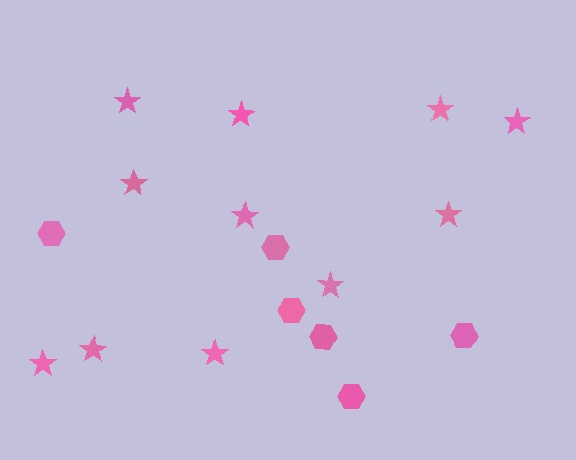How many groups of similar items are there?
There are 2 groups: one group of stars (11) and one group of hexagons (6).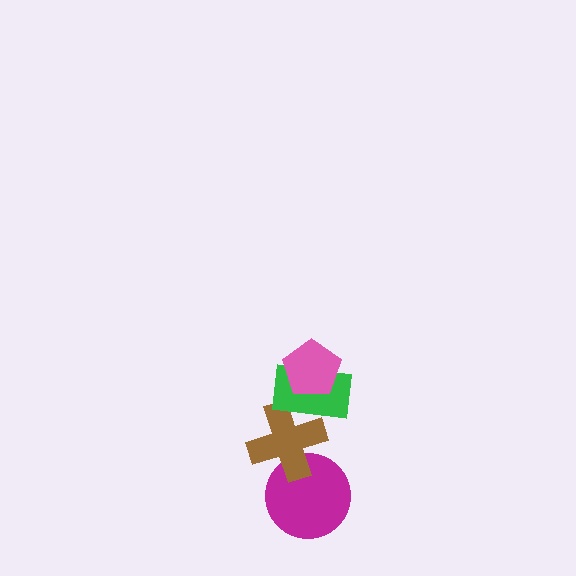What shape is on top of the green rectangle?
The pink pentagon is on top of the green rectangle.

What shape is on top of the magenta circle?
The brown cross is on top of the magenta circle.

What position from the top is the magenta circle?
The magenta circle is 4th from the top.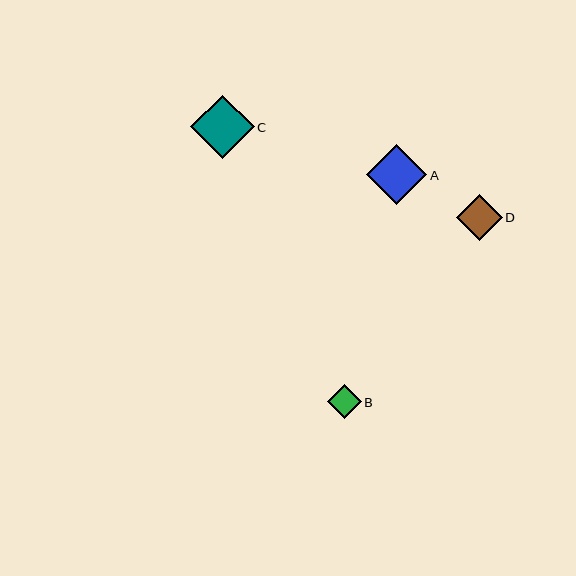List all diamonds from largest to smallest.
From largest to smallest: C, A, D, B.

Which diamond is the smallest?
Diamond B is the smallest with a size of approximately 34 pixels.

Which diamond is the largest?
Diamond C is the largest with a size of approximately 64 pixels.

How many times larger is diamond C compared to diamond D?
Diamond C is approximately 1.4 times the size of diamond D.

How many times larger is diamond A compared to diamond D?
Diamond A is approximately 1.3 times the size of diamond D.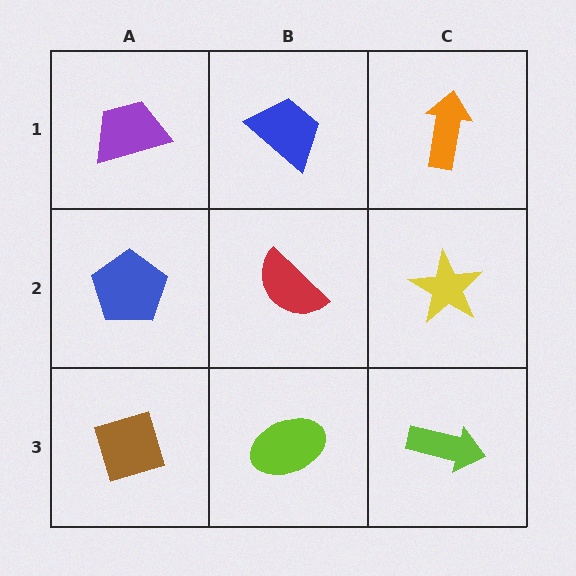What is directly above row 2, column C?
An orange arrow.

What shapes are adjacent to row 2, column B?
A blue trapezoid (row 1, column B), a lime ellipse (row 3, column B), a blue pentagon (row 2, column A), a yellow star (row 2, column C).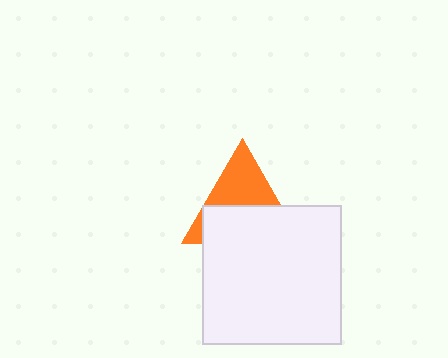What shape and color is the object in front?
The object in front is a white square.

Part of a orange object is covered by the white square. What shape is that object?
It is a triangle.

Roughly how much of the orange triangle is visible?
About half of it is visible (roughly 47%).